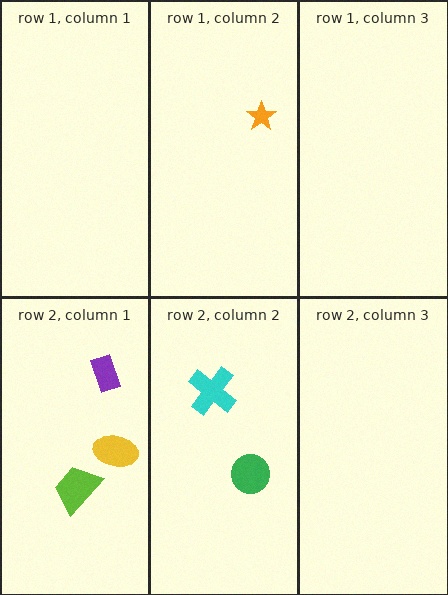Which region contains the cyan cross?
The row 2, column 2 region.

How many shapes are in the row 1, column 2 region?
1.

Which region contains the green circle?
The row 2, column 2 region.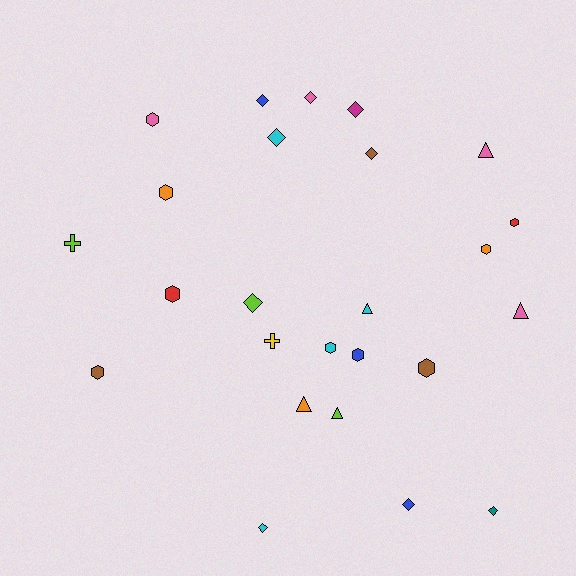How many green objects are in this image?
There are no green objects.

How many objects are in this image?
There are 25 objects.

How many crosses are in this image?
There are 2 crosses.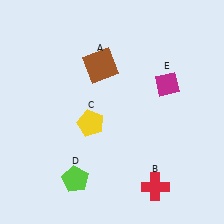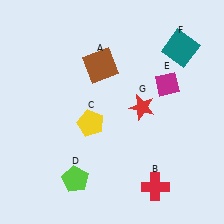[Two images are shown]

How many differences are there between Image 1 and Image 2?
There are 2 differences between the two images.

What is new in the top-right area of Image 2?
A red star (G) was added in the top-right area of Image 2.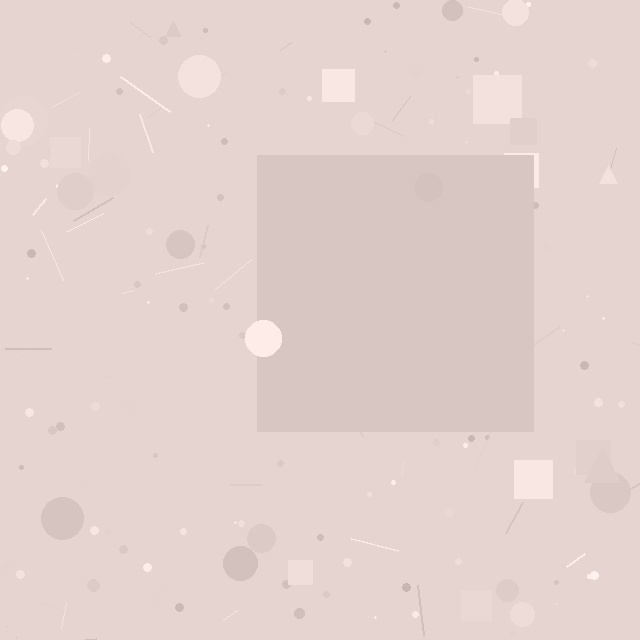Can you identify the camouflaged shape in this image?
The camouflaged shape is a square.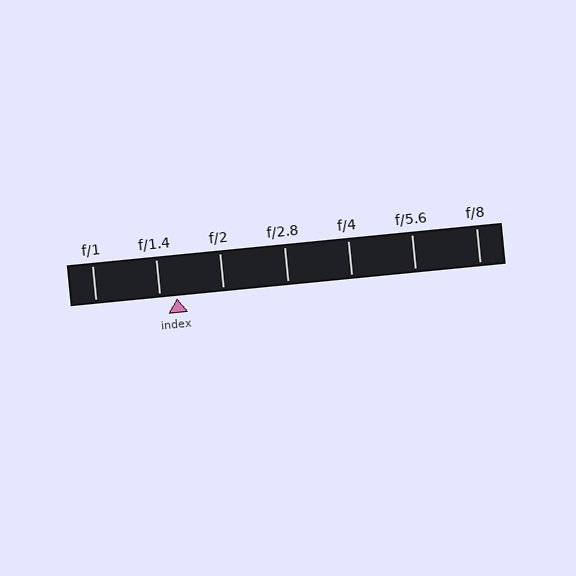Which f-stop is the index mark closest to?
The index mark is closest to f/1.4.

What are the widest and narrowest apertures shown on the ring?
The widest aperture shown is f/1 and the narrowest is f/8.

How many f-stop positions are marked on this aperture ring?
There are 7 f-stop positions marked.